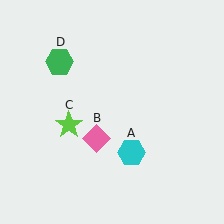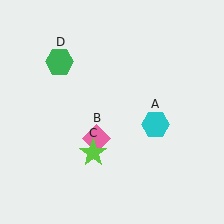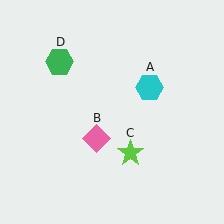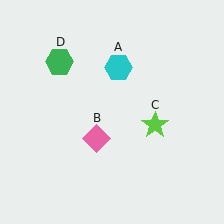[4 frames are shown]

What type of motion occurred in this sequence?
The cyan hexagon (object A), lime star (object C) rotated counterclockwise around the center of the scene.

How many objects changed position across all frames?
2 objects changed position: cyan hexagon (object A), lime star (object C).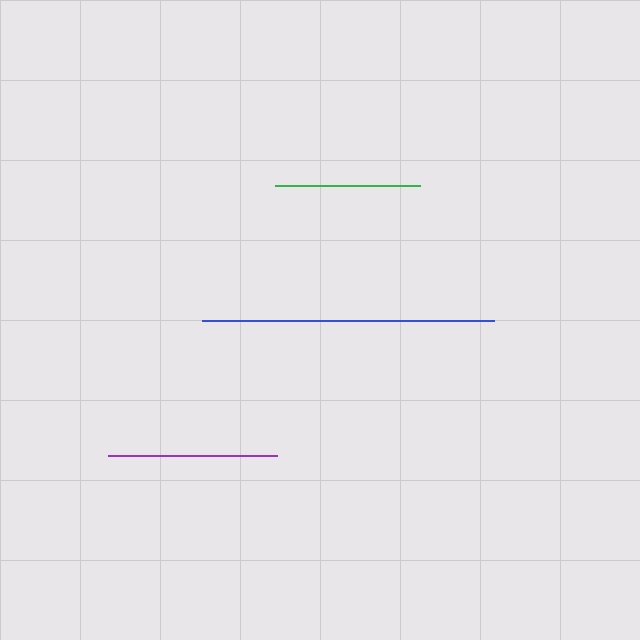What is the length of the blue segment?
The blue segment is approximately 292 pixels long.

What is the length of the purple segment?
The purple segment is approximately 169 pixels long.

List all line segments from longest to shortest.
From longest to shortest: blue, purple, green.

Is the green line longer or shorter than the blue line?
The blue line is longer than the green line.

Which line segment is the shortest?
The green line is the shortest at approximately 145 pixels.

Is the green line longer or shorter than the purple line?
The purple line is longer than the green line.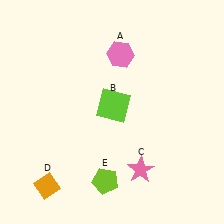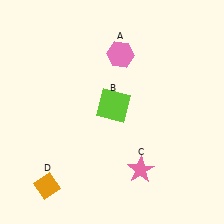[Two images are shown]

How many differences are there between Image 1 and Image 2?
There is 1 difference between the two images.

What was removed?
The lime pentagon (E) was removed in Image 2.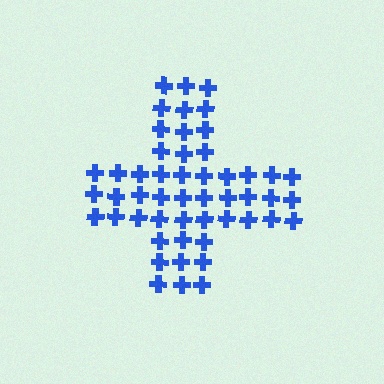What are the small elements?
The small elements are crosses.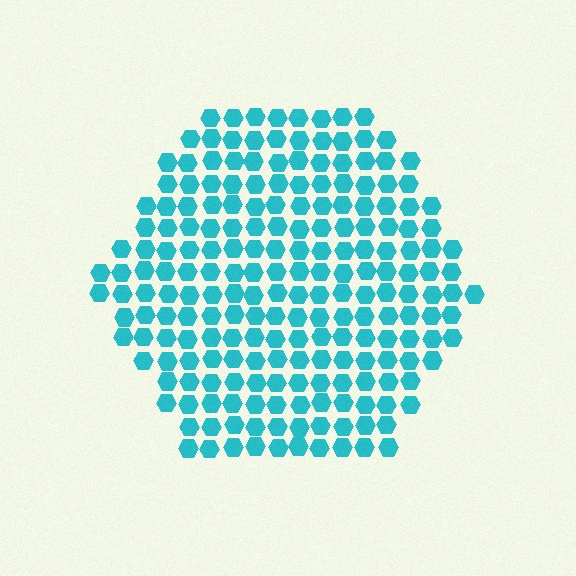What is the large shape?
The large shape is a hexagon.